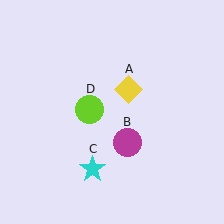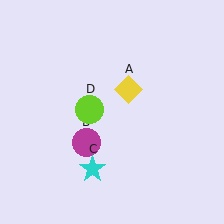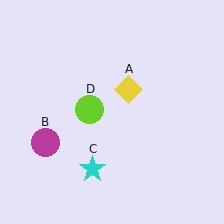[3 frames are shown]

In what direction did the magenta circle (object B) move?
The magenta circle (object B) moved left.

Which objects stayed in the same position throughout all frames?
Yellow diamond (object A) and cyan star (object C) and lime circle (object D) remained stationary.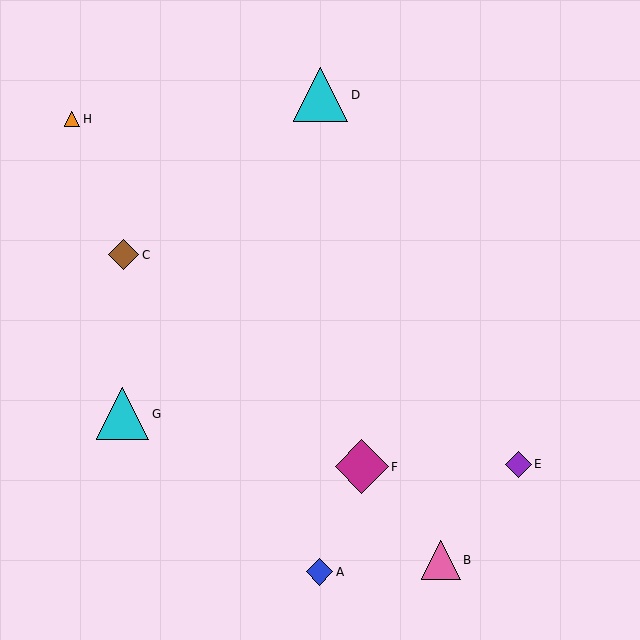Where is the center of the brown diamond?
The center of the brown diamond is at (124, 255).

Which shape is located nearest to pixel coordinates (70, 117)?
The orange triangle (labeled H) at (72, 119) is nearest to that location.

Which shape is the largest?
The cyan triangle (labeled D) is the largest.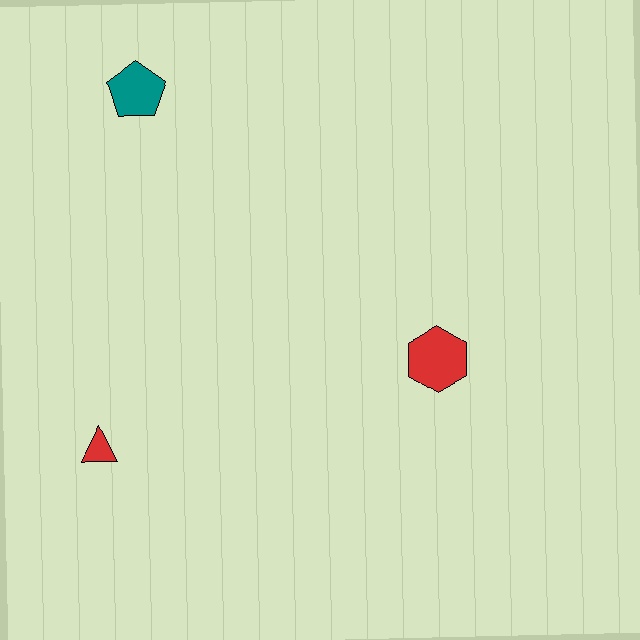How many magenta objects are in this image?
There are no magenta objects.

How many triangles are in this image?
There is 1 triangle.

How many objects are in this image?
There are 3 objects.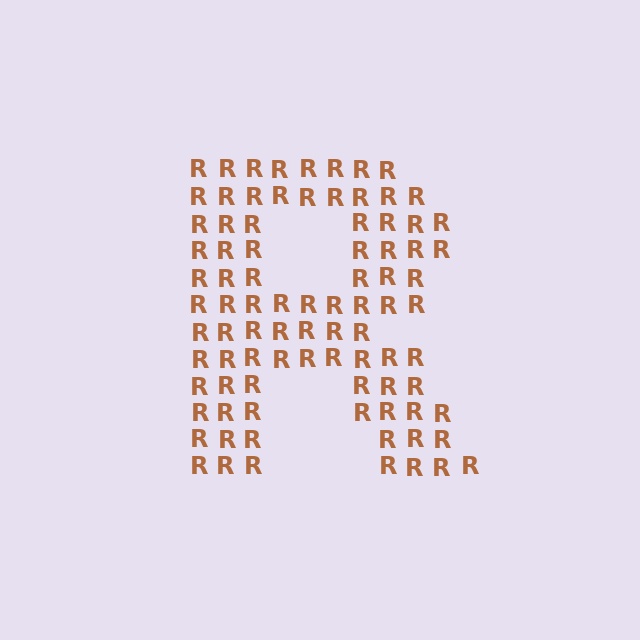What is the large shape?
The large shape is the letter R.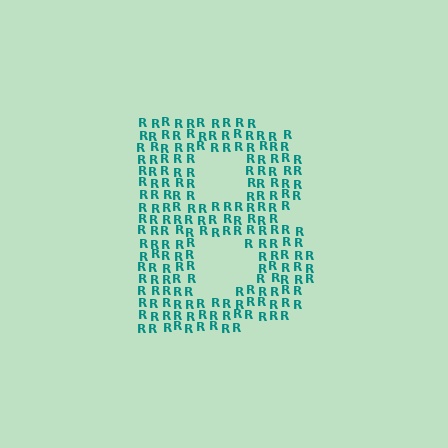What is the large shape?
The large shape is the letter B.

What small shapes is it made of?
It is made of small letter R's.